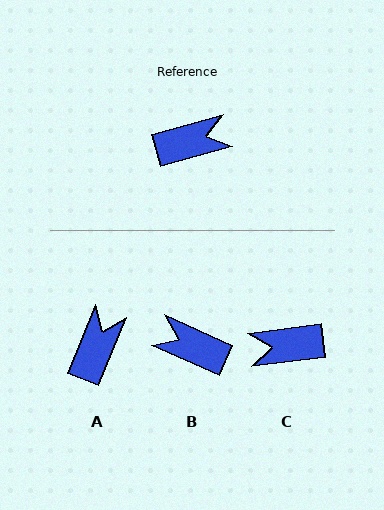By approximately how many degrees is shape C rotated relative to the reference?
Approximately 172 degrees counter-clockwise.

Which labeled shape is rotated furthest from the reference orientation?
C, about 172 degrees away.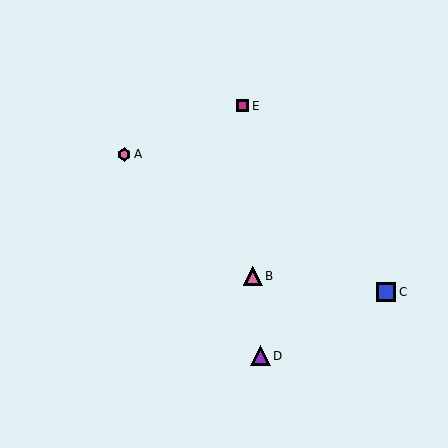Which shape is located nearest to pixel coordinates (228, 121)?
The magenta square (labeled E) at (242, 106) is nearest to that location.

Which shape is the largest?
The blue square (labeled C) is the largest.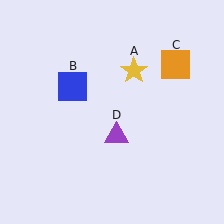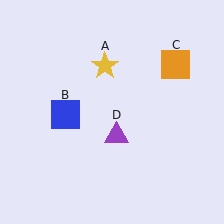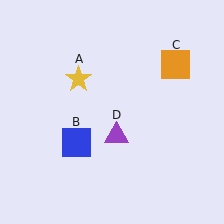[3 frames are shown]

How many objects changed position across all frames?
2 objects changed position: yellow star (object A), blue square (object B).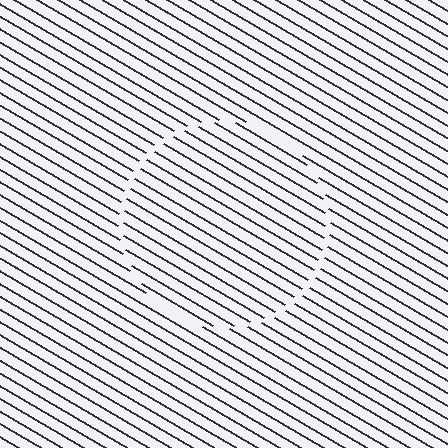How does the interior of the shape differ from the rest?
The interior of the shape contains the same grating, shifted by half a period — the contour is defined by the phase discontinuity where line-ends from the inner and outer gratings abut.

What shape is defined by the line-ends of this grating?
An illusory circle. The interior of the shape contains the same grating, shifted by half a period — the contour is defined by the phase discontinuity where line-ends from the inner and outer gratings abut.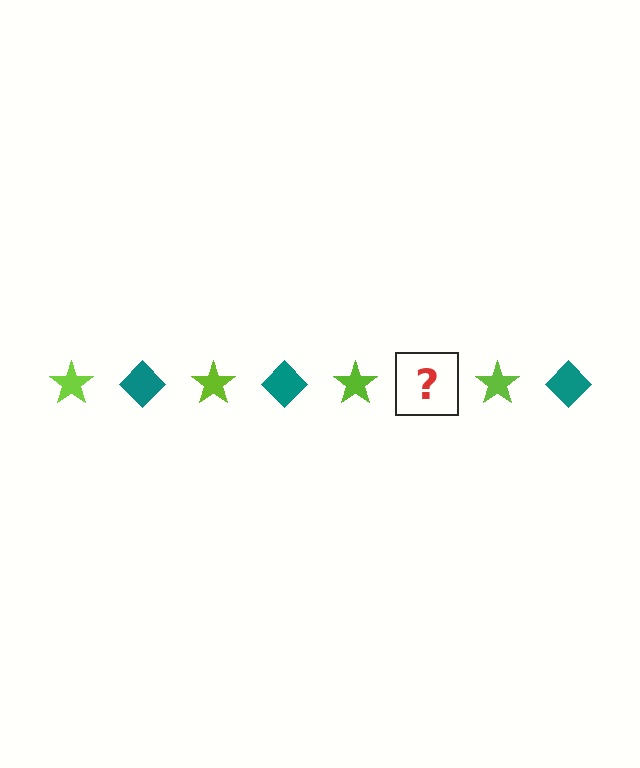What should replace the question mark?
The question mark should be replaced with a teal diamond.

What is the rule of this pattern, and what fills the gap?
The rule is that the pattern alternates between lime star and teal diamond. The gap should be filled with a teal diamond.